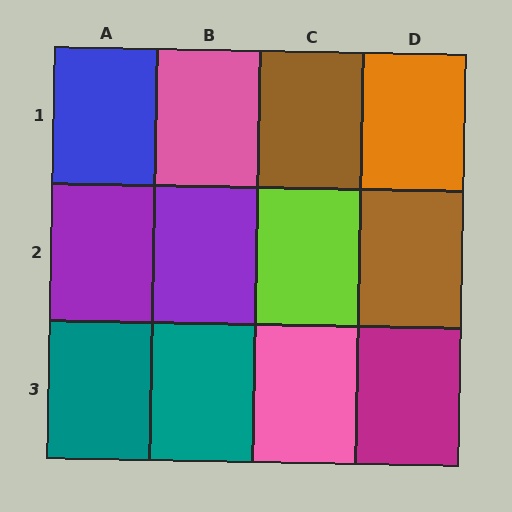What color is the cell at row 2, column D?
Brown.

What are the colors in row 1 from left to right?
Blue, pink, brown, orange.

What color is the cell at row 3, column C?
Pink.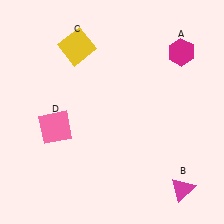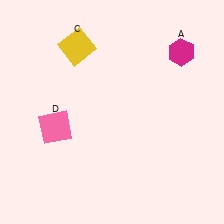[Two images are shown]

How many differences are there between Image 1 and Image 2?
There is 1 difference between the two images.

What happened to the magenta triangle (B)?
The magenta triangle (B) was removed in Image 2. It was in the bottom-right area of Image 1.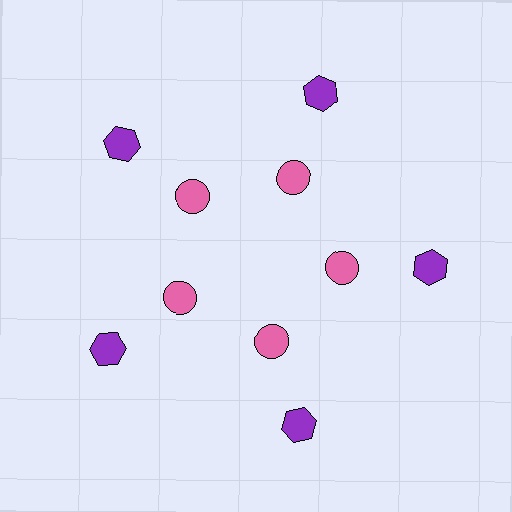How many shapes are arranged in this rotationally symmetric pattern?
There are 10 shapes, arranged in 5 groups of 2.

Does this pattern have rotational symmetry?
Yes, this pattern has 5-fold rotational symmetry. It looks the same after rotating 72 degrees around the center.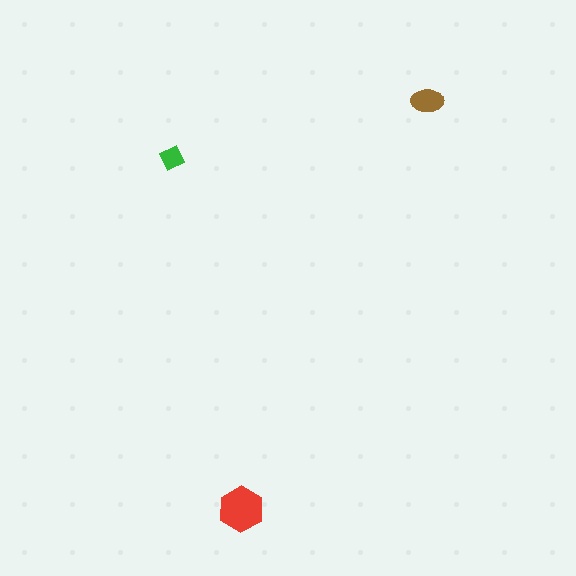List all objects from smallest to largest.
The green diamond, the brown ellipse, the red hexagon.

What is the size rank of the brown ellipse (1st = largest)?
2nd.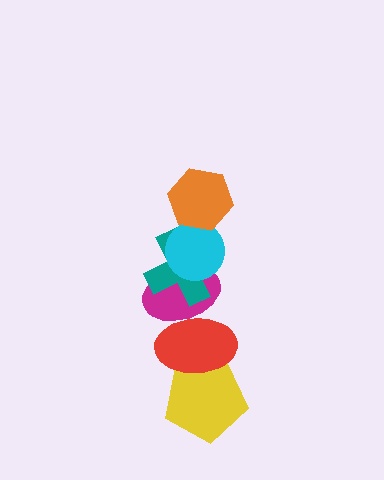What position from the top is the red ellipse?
The red ellipse is 5th from the top.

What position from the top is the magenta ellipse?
The magenta ellipse is 4th from the top.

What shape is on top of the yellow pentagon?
The red ellipse is on top of the yellow pentagon.